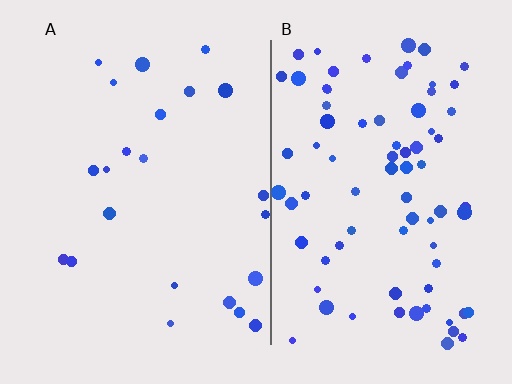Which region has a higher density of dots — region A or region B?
B (the right).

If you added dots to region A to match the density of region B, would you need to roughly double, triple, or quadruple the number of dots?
Approximately quadruple.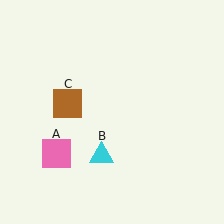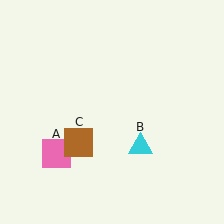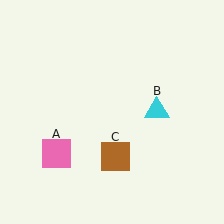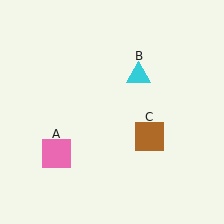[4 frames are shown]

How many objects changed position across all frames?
2 objects changed position: cyan triangle (object B), brown square (object C).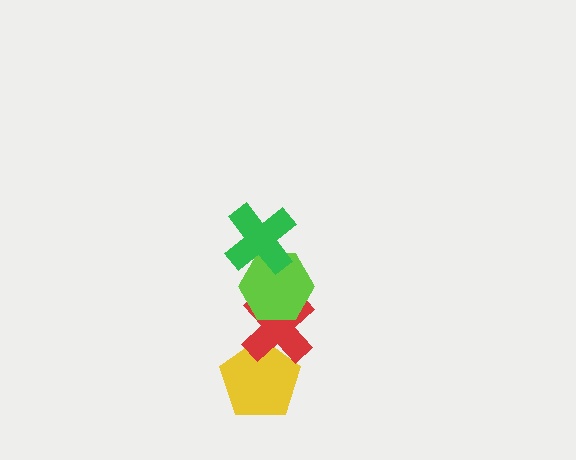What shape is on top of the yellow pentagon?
The red cross is on top of the yellow pentagon.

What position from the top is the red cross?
The red cross is 3rd from the top.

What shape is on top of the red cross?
The lime hexagon is on top of the red cross.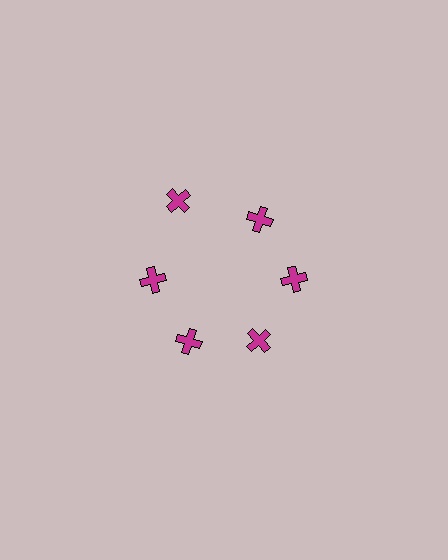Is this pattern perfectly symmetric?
No. The 6 magenta crosses are arranged in a ring, but one element near the 11 o'clock position is pushed outward from the center, breaking the 6-fold rotational symmetry.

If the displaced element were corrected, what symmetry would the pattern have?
It would have 6-fold rotational symmetry — the pattern would map onto itself every 60 degrees.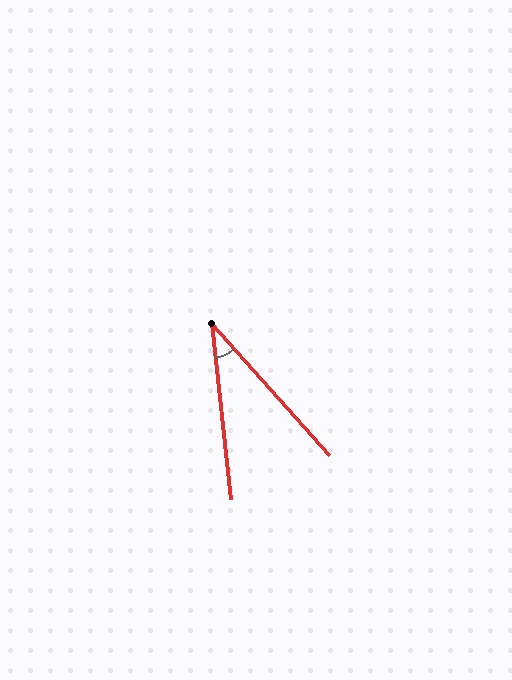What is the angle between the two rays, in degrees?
Approximately 36 degrees.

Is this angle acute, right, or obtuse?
It is acute.